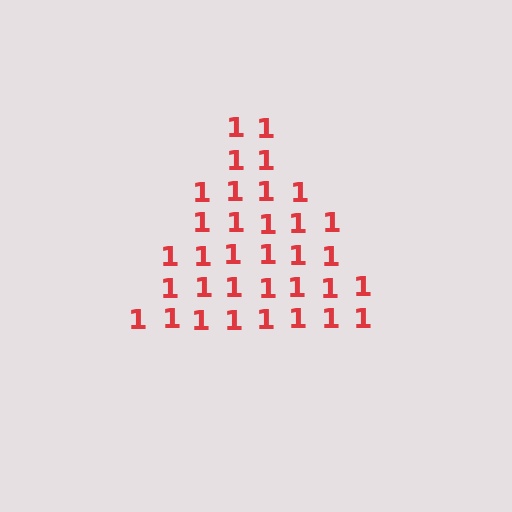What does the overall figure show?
The overall figure shows a triangle.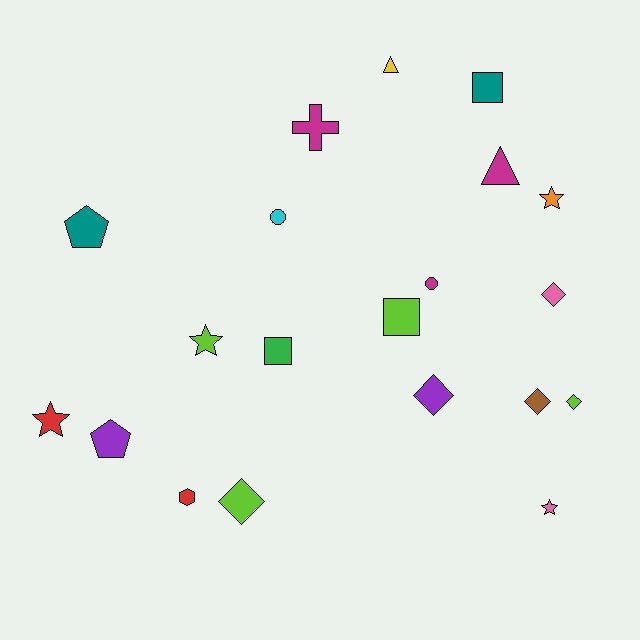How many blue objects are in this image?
There are no blue objects.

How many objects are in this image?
There are 20 objects.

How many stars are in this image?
There are 4 stars.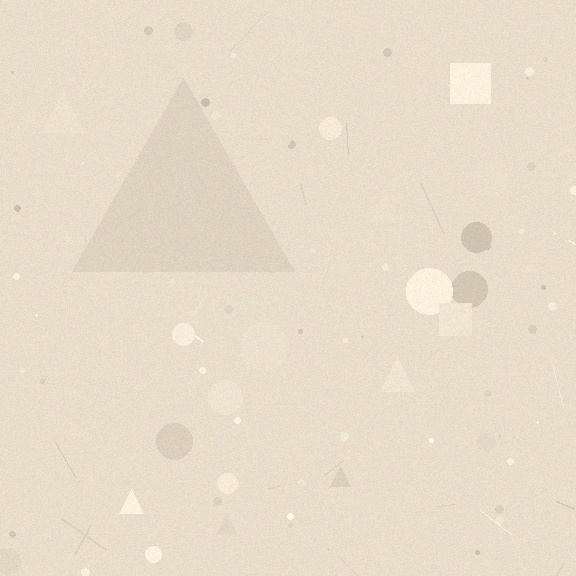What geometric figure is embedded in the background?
A triangle is embedded in the background.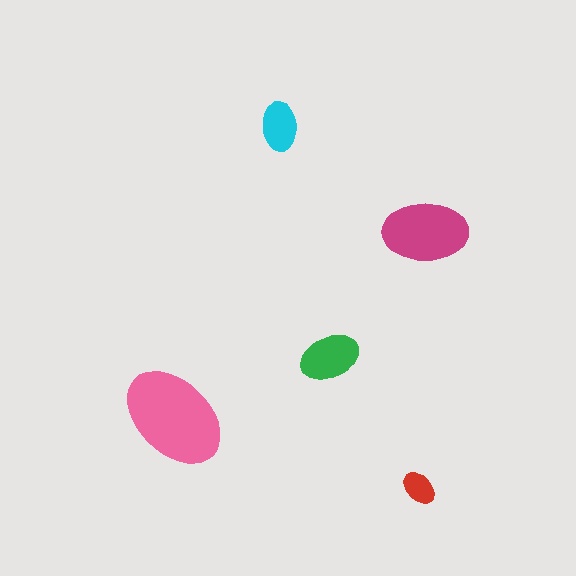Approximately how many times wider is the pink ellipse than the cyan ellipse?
About 2 times wider.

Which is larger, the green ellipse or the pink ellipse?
The pink one.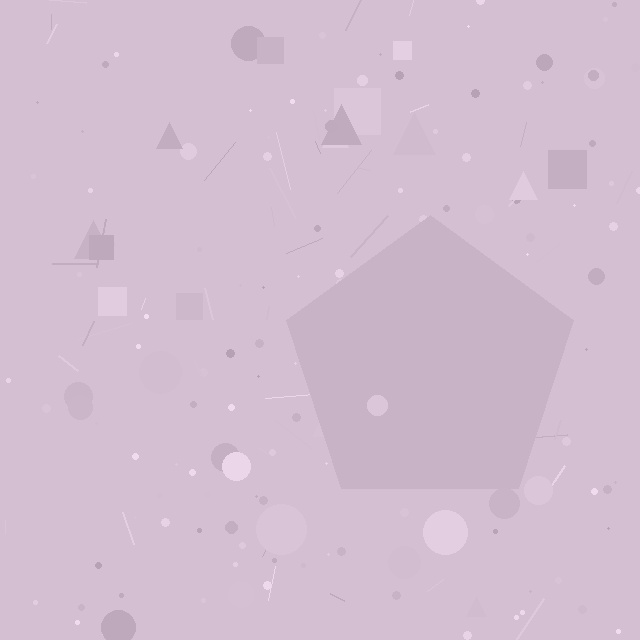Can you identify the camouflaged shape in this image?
The camouflaged shape is a pentagon.